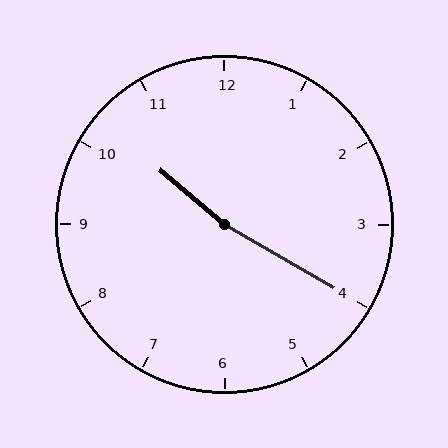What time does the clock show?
10:20.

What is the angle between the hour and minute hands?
Approximately 170 degrees.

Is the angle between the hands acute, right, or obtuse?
It is obtuse.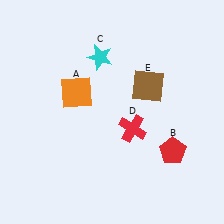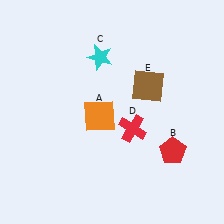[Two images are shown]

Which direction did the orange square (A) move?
The orange square (A) moved down.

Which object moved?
The orange square (A) moved down.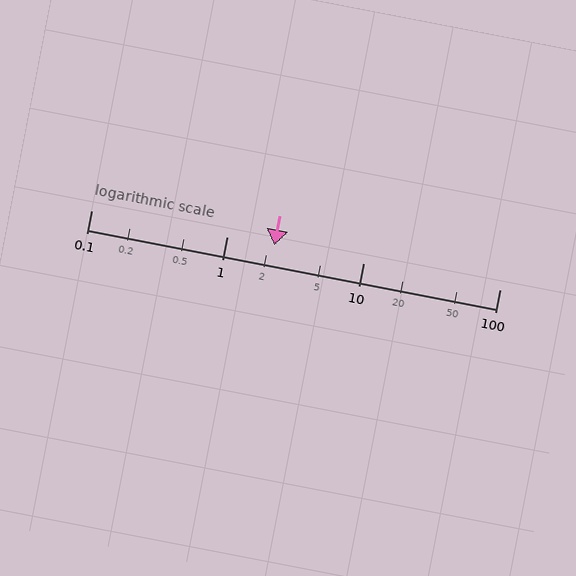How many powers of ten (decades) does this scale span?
The scale spans 3 decades, from 0.1 to 100.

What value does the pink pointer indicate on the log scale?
The pointer indicates approximately 2.2.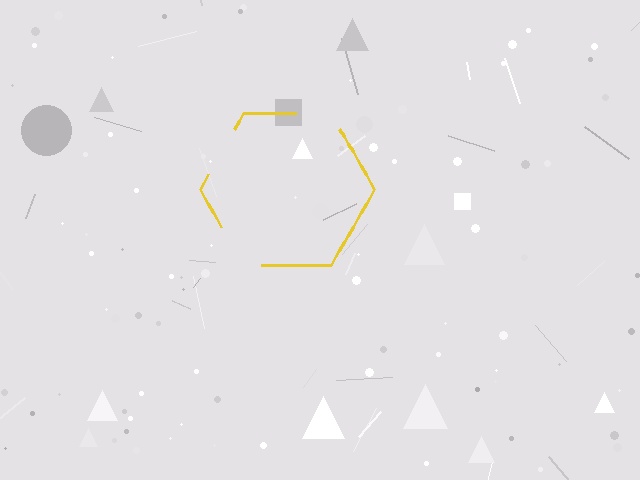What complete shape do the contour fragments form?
The contour fragments form a hexagon.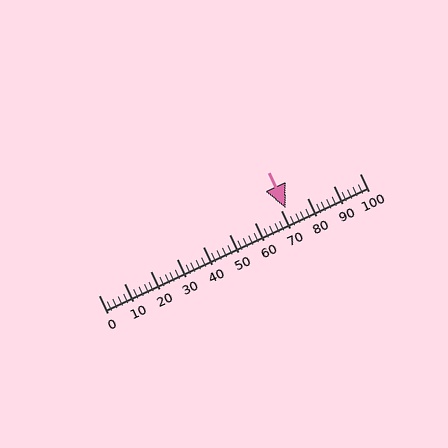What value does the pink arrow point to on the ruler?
The pink arrow points to approximately 72.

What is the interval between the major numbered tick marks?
The major tick marks are spaced 10 units apart.